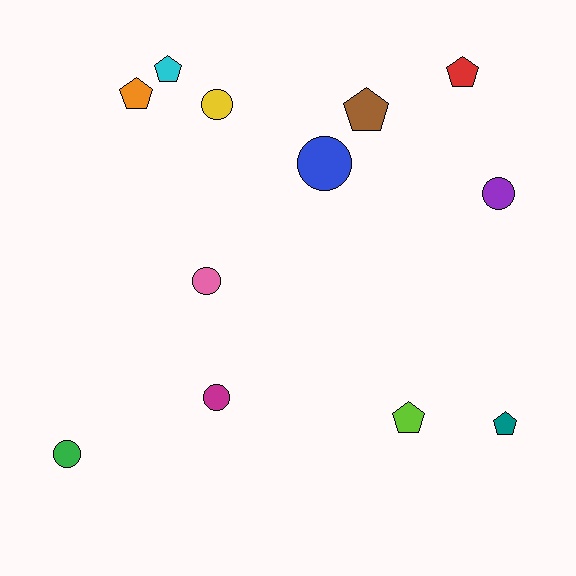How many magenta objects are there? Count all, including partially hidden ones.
There is 1 magenta object.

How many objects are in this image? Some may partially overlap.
There are 12 objects.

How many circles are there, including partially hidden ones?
There are 6 circles.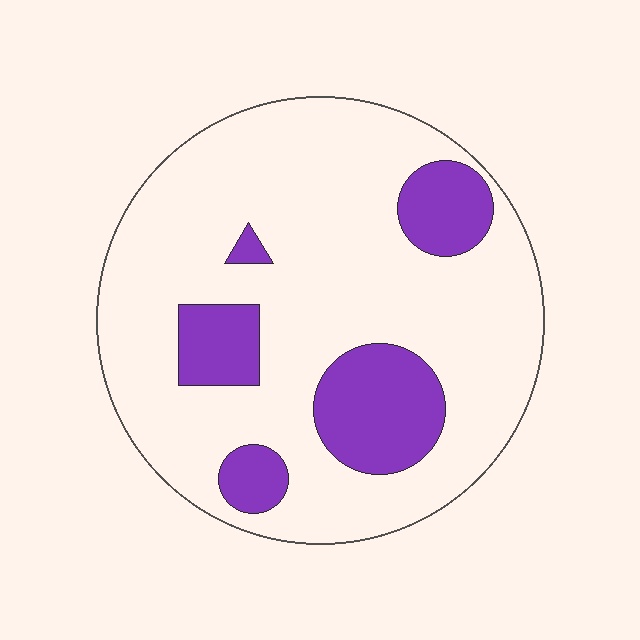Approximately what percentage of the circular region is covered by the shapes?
Approximately 20%.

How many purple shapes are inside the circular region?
5.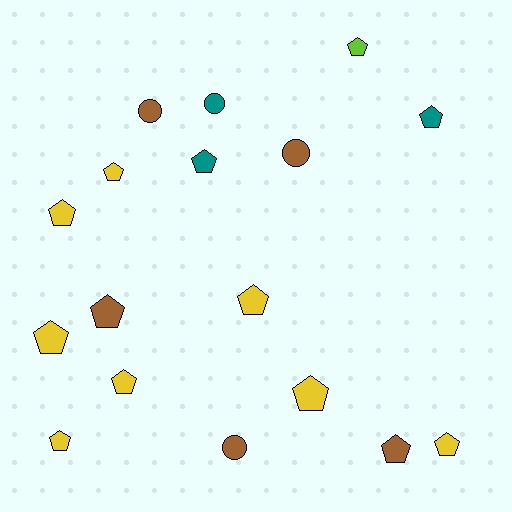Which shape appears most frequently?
Pentagon, with 13 objects.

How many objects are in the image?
There are 17 objects.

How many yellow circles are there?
There are no yellow circles.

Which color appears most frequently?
Yellow, with 8 objects.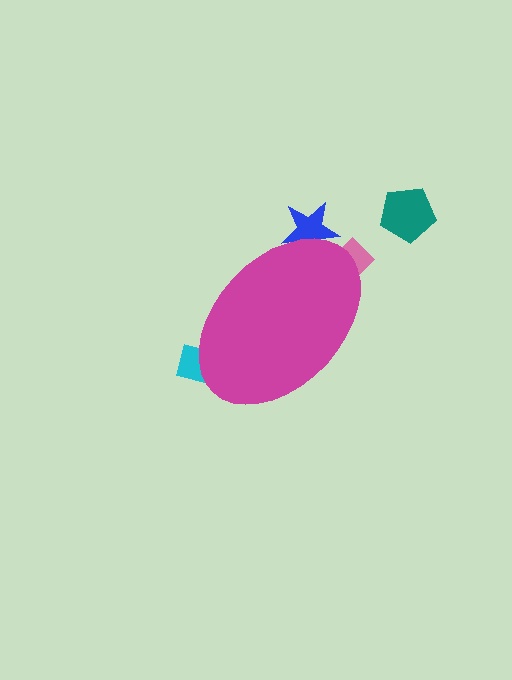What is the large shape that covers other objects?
A magenta ellipse.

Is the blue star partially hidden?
Yes, the blue star is partially hidden behind the magenta ellipse.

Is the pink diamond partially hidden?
Yes, the pink diamond is partially hidden behind the magenta ellipse.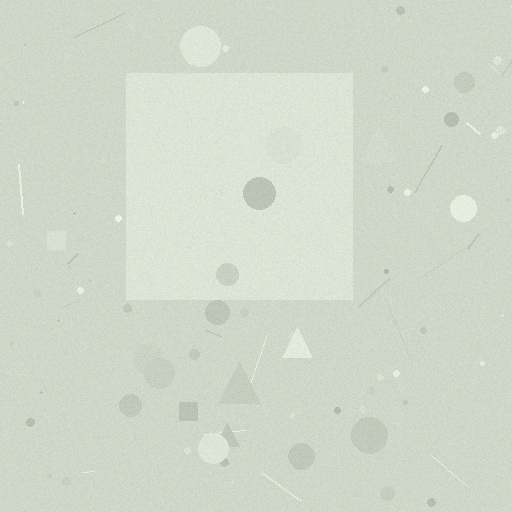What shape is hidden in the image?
A square is hidden in the image.